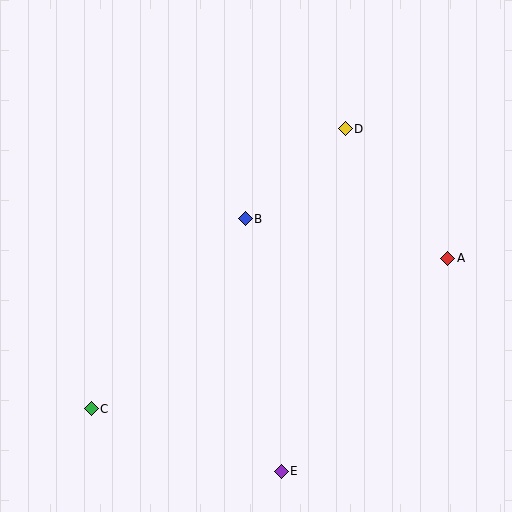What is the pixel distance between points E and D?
The distance between E and D is 349 pixels.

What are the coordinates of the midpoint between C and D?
The midpoint between C and D is at (218, 269).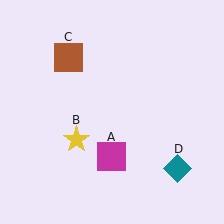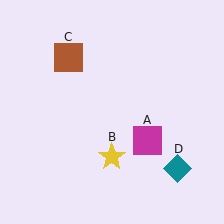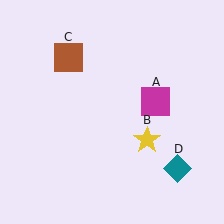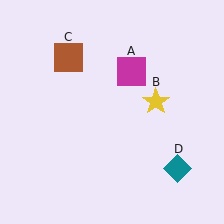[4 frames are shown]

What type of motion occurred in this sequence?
The magenta square (object A), yellow star (object B) rotated counterclockwise around the center of the scene.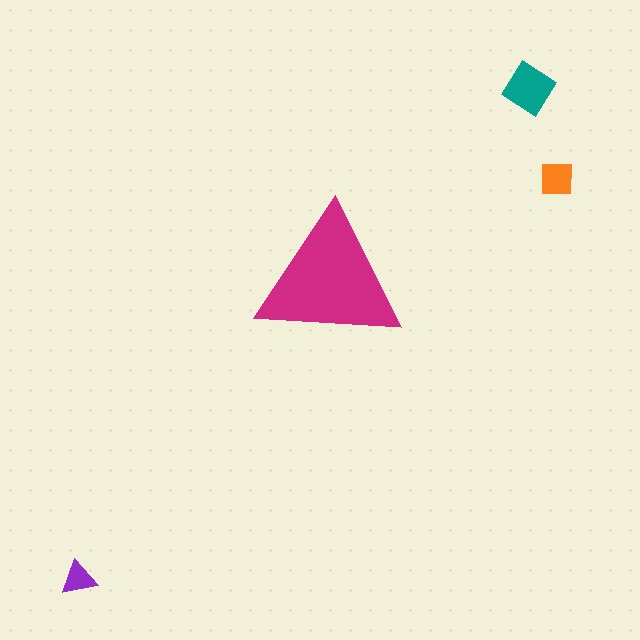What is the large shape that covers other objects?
A magenta triangle.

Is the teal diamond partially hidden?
No, the teal diamond is fully visible.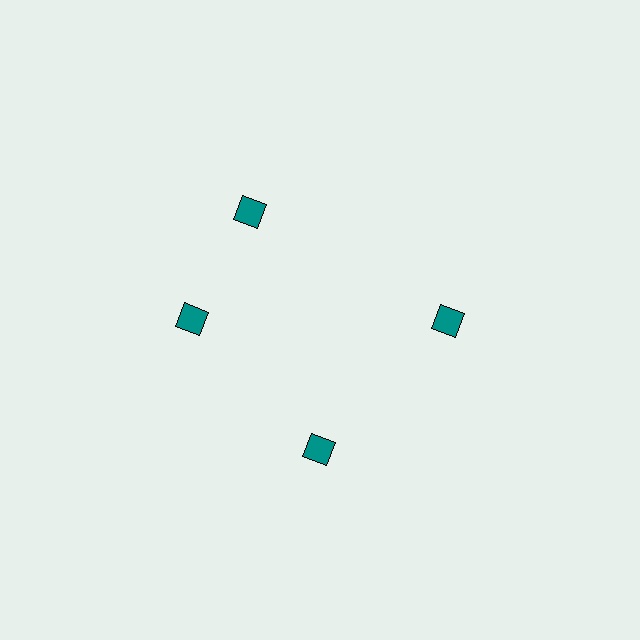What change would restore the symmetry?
The symmetry would be restored by rotating it back into even spacing with its neighbors so that all 4 diamonds sit at equal angles and equal distance from the center.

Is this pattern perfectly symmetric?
No. The 4 teal diamonds are arranged in a ring, but one element near the 12 o'clock position is rotated out of alignment along the ring, breaking the 4-fold rotational symmetry.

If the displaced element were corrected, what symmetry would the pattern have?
It would have 4-fold rotational symmetry — the pattern would map onto itself every 90 degrees.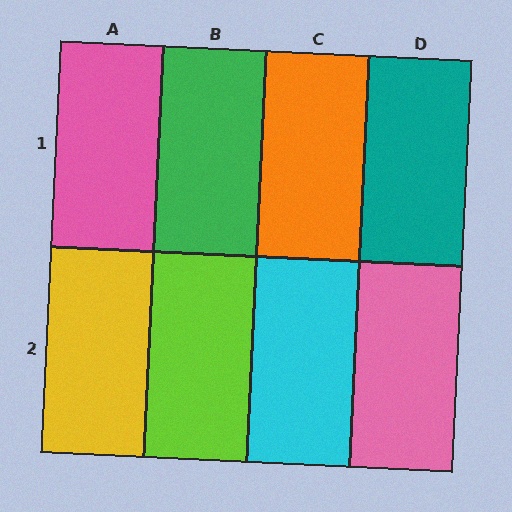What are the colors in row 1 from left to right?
Pink, green, orange, teal.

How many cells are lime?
1 cell is lime.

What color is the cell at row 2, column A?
Yellow.